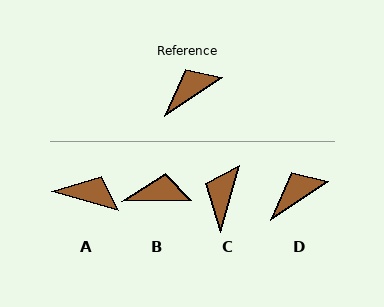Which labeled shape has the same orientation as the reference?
D.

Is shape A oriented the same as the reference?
No, it is off by about 50 degrees.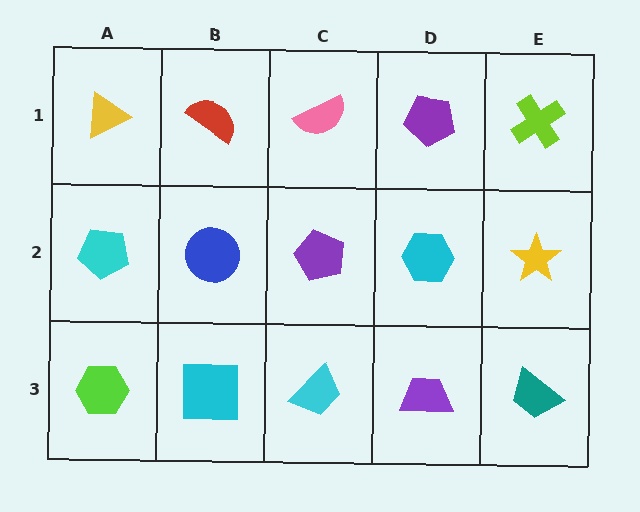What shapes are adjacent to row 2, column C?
A pink semicircle (row 1, column C), a cyan trapezoid (row 3, column C), a blue circle (row 2, column B), a cyan hexagon (row 2, column D).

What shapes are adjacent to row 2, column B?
A red semicircle (row 1, column B), a cyan square (row 3, column B), a cyan pentagon (row 2, column A), a purple pentagon (row 2, column C).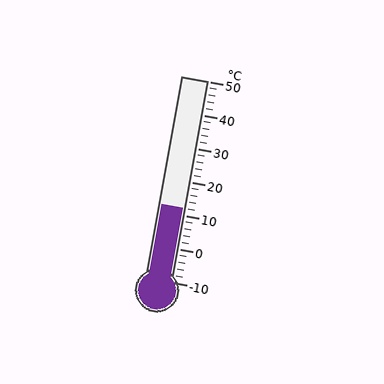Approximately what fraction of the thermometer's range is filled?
The thermometer is filled to approximately 35% of its range.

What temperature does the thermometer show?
The thermometer shows approximately 12°C.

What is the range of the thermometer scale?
The thermometer scale ranges from -10°C to 50°C.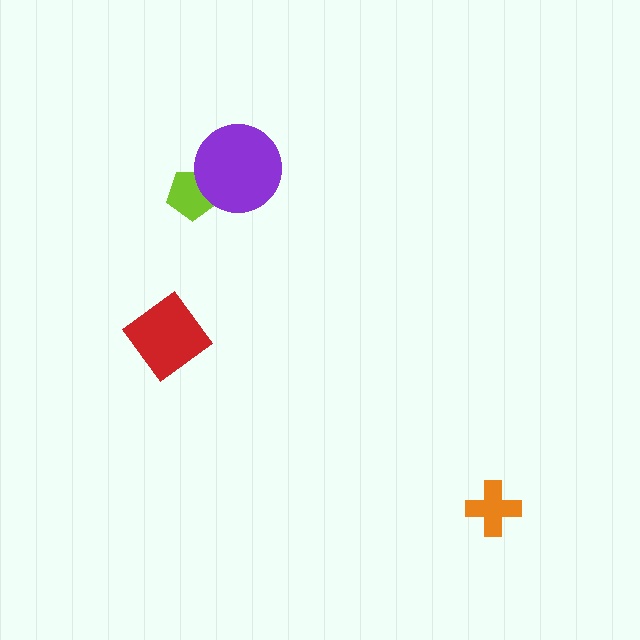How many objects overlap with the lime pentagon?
1 object overlaps with the lime pentagon.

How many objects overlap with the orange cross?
0 objects overlap with the orange cross.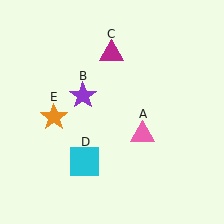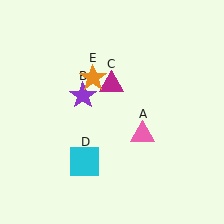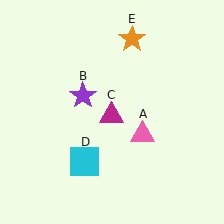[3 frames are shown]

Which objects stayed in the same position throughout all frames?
Pink triangle (object A) and purple star (object B) and cyan square (object D) remained stationary.